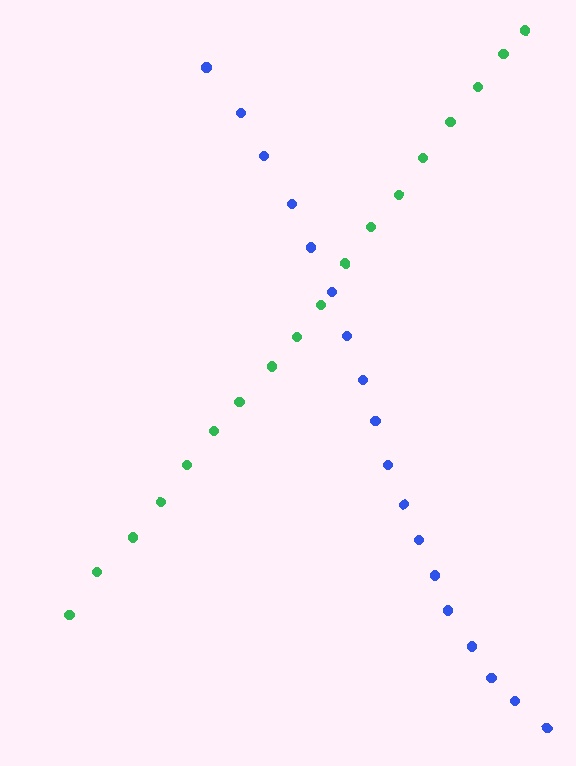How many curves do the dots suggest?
There are 2 distinct paths.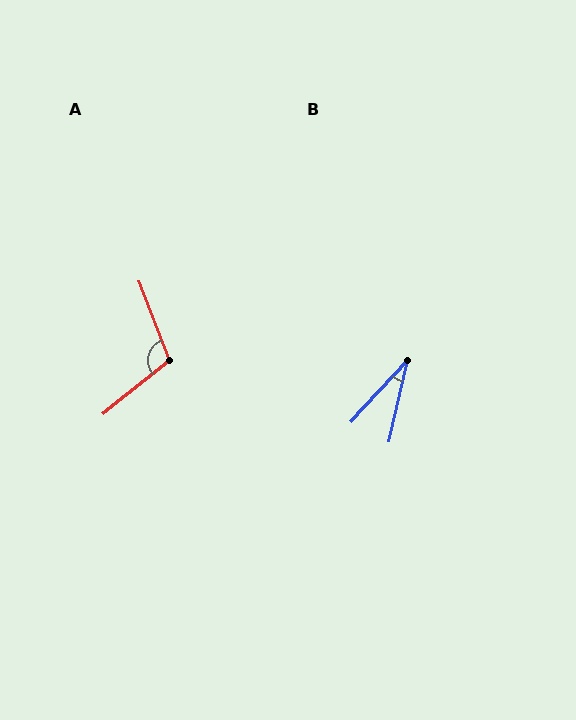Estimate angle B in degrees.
Approximately 30 degrees.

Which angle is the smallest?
B, at approximately 30 degrees.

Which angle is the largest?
A, at approximately 108 degrees.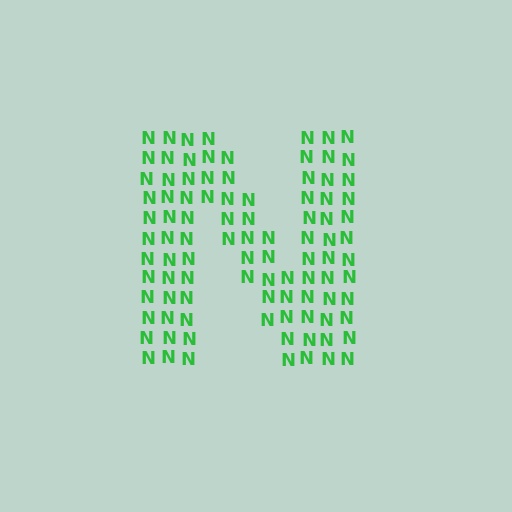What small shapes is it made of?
It is made of small letter N's.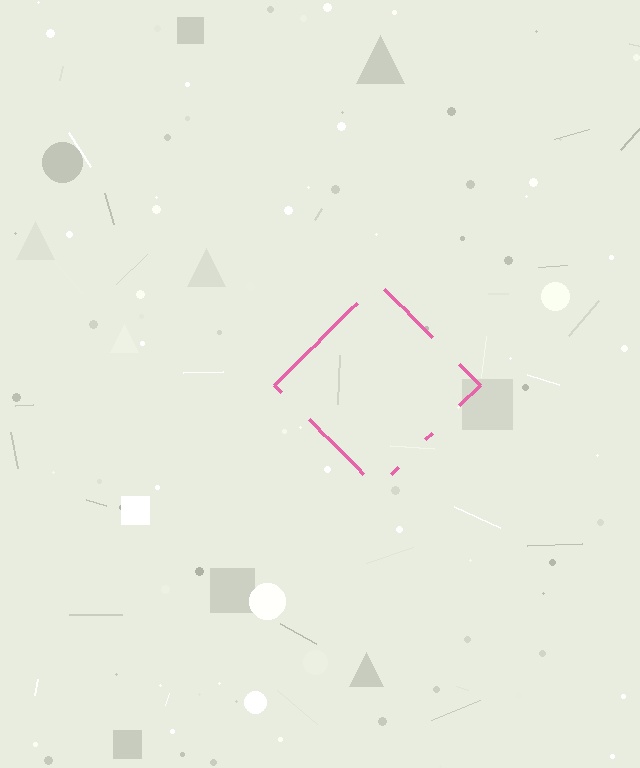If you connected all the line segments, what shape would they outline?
They would outline a diamond.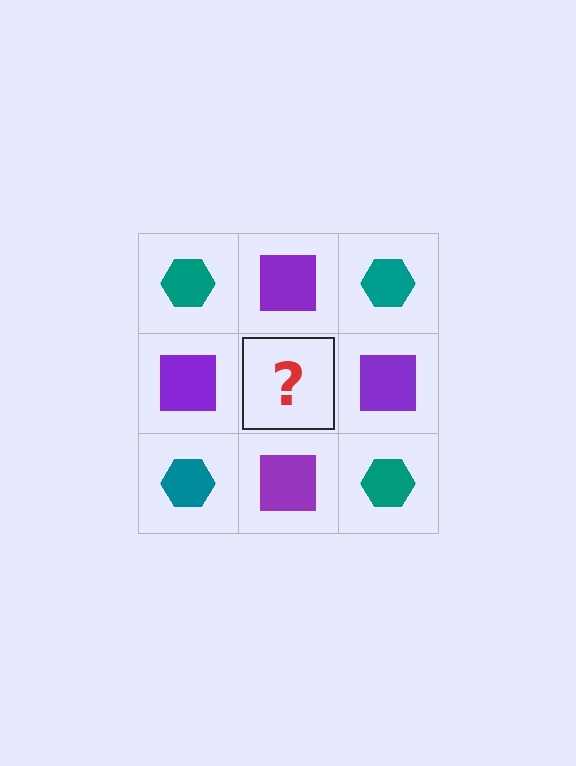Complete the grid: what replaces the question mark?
The question mark should be replaced with a teal hexagon.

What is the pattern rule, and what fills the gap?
The rule is that it alternates teal hexagon and purple square in a checkerboard pattern. The gap should be filled with a teal hexagon.